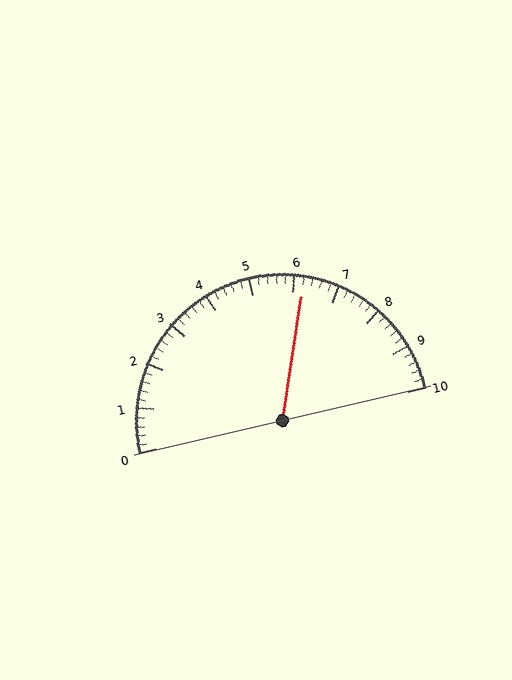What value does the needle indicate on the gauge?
The needle indicates approximately 6.2.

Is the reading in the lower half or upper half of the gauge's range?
The reading is in the upper half of the range (0 to 10).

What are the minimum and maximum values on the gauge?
The gauge ranges from 0 to 10.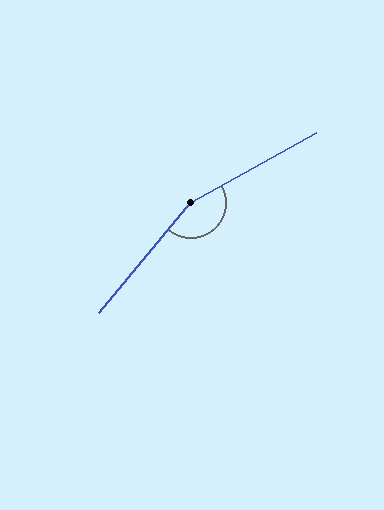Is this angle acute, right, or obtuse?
It is obtuse.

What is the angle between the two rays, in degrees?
Approximately 159 degrees.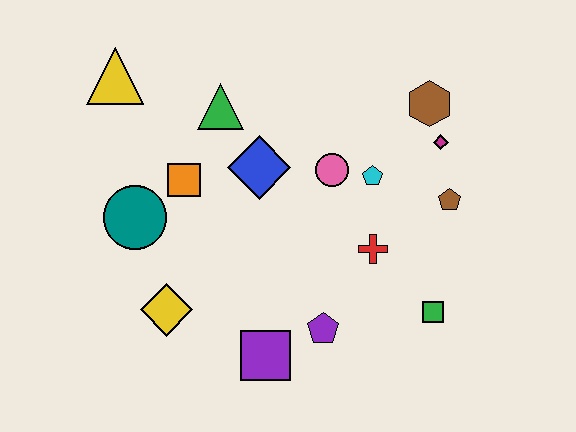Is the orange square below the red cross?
No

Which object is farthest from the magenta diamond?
The yellow triangle is farthest from the magenta diamond.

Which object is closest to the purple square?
The purple pentagon is closest to the purple square.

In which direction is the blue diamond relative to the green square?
The blue diamond is to the left of the green square.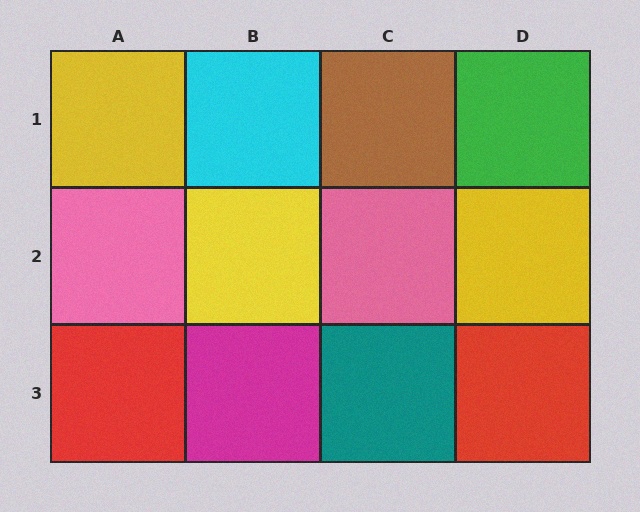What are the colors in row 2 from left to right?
Pink, yellow, pink, yellow.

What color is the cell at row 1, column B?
Cyan.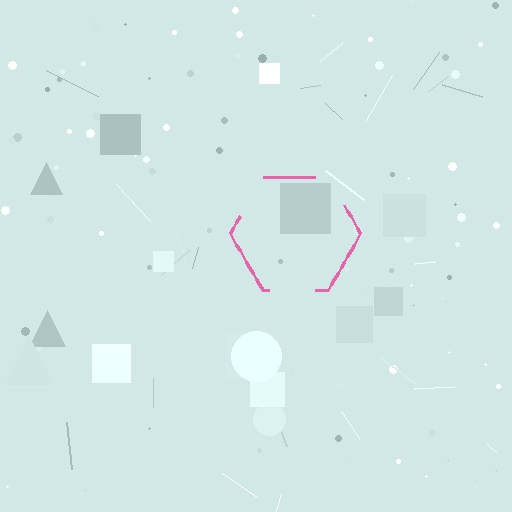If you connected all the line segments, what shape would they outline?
They would outline a hexagon.